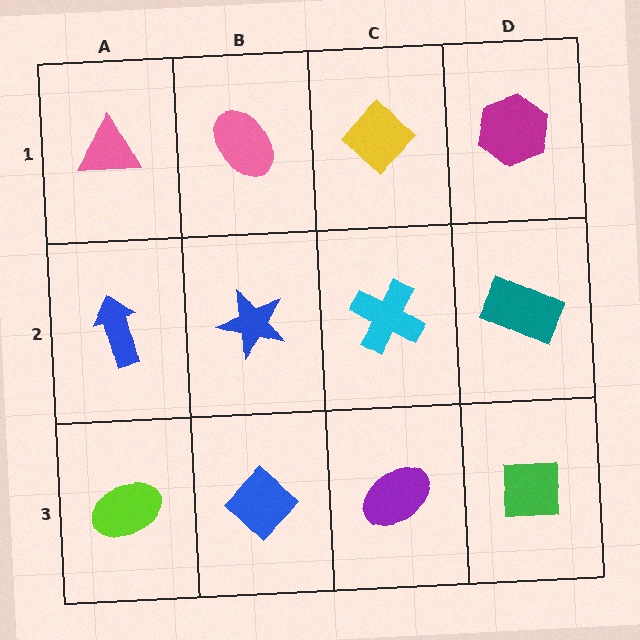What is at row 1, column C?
A yellow diamond.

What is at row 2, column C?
A cyan cross.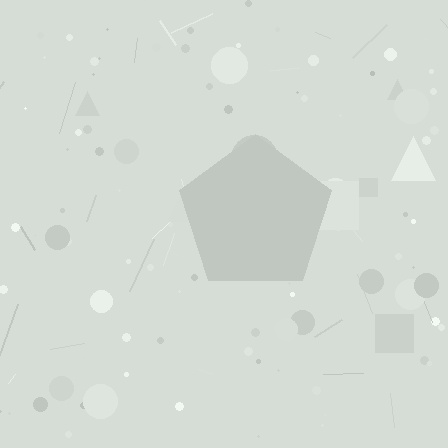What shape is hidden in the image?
A pentagon is hidden in the image.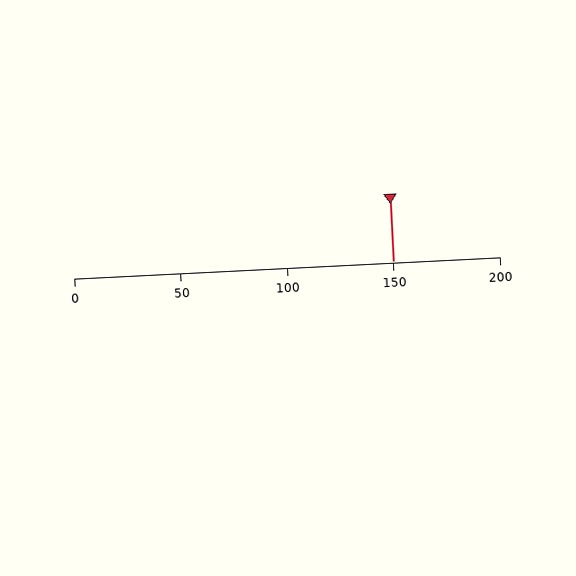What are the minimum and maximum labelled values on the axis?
The axis runs from 0 to 200.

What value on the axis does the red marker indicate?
The marker indicates approximately 150.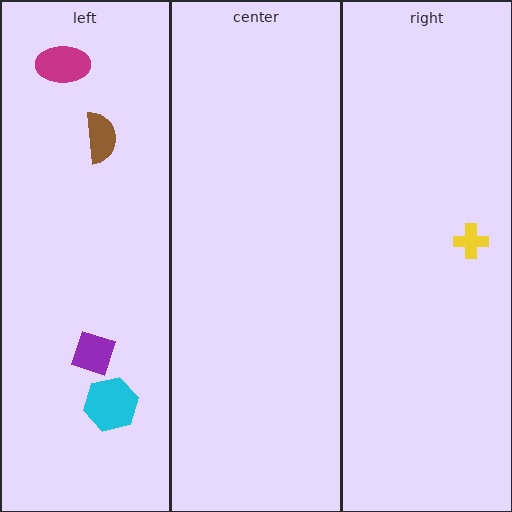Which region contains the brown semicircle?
The left region.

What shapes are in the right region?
The yellow cross.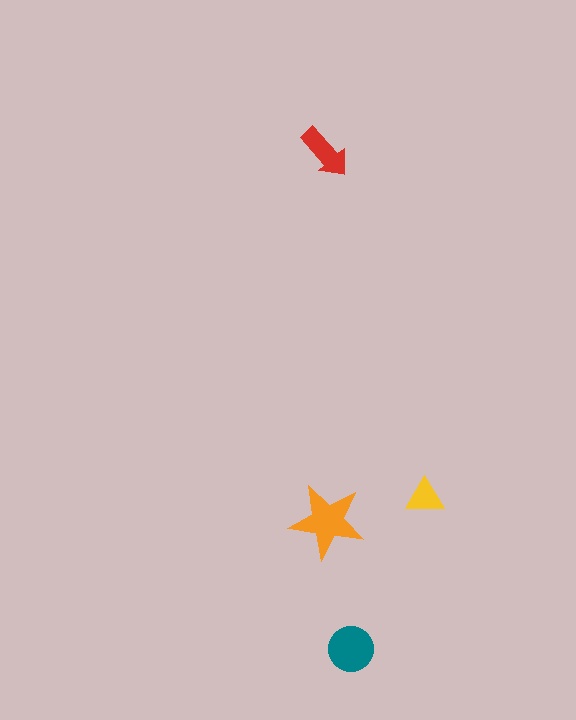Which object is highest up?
The red arrow is topmost.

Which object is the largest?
The orange star.